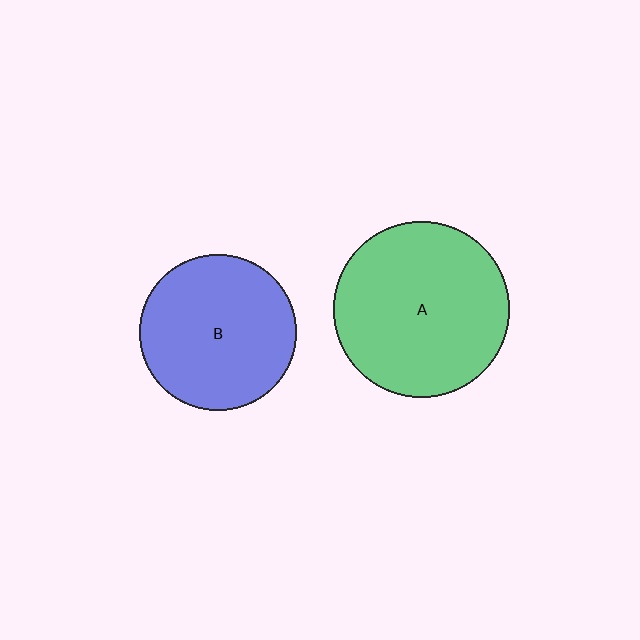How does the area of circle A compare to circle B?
Approximately 1.3 times.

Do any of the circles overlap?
No, none of the circles overlap.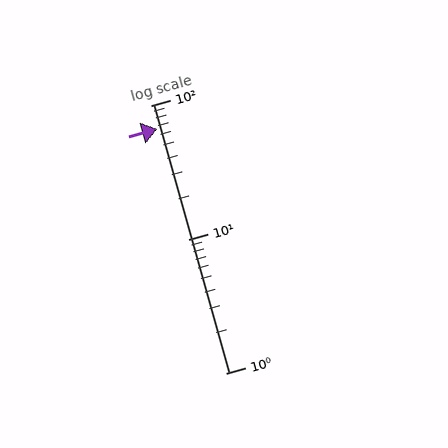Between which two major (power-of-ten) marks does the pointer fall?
The pointer is between 10 and 100.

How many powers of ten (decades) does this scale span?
The scale spans 2 decades, from 1 to 100.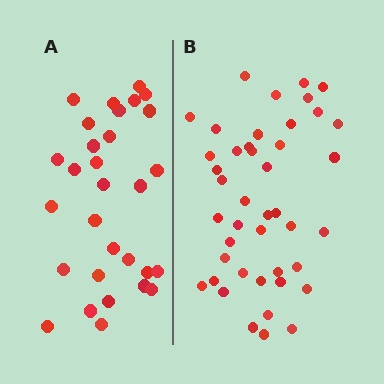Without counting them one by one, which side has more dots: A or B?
Region B (the right region) has more dots.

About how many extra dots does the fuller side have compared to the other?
Region B has approximately 15 more dots than region A.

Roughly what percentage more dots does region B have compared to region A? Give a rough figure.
About 45% more.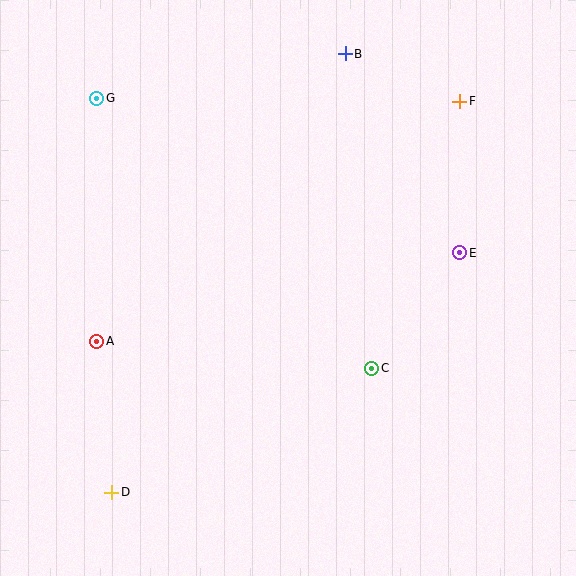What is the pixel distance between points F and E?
The distance between F and E is 151 pixels.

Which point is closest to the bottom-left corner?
Point D is closest to the bottom-left corner.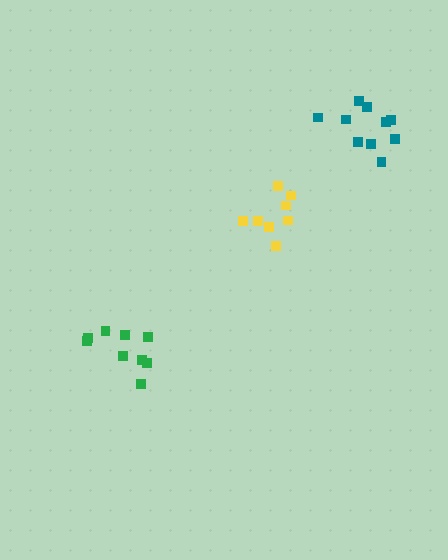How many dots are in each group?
Group 1: 9 dots, Group 2: 10 dots, Group 3: 8 dots (27 total).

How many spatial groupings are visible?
There are 3 spatial groupings.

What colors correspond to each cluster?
The clusters are colored: green, teal, yellow.